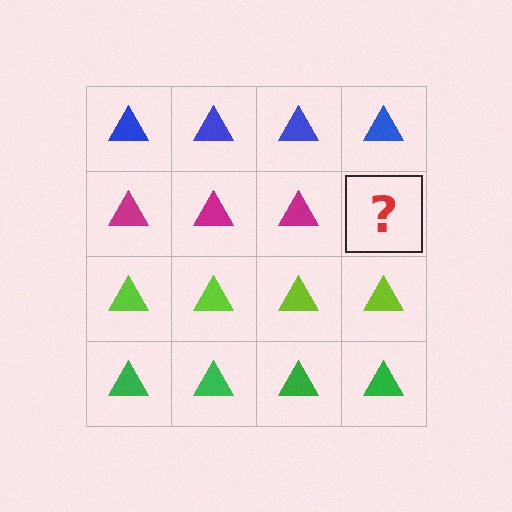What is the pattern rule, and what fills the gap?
The rule is that each row has a consistent color. The gap should be filled with a magenta triangle.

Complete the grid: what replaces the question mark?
The question mark should be replaced with a magenta triangle.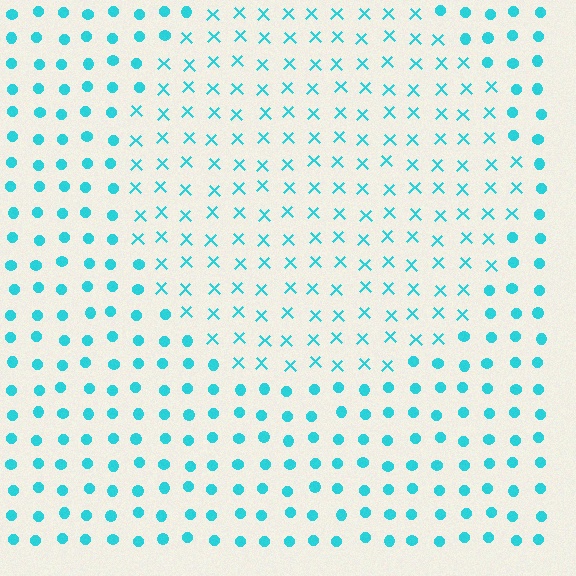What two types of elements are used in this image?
The image uses X marks inside the circle region and circles outside it.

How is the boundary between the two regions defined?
The boundary is defined by a change in element shape: X marks inside vs. circles outside. All elements share the same color and spacing.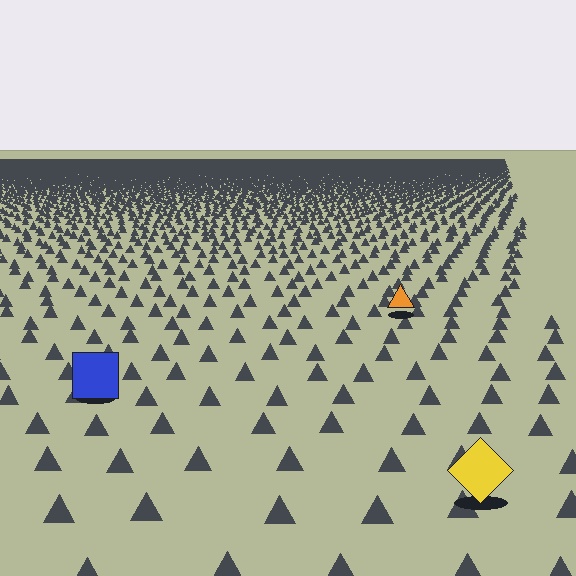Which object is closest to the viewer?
The yellow diamond is closest. The texture marks near it are larger and more spread out.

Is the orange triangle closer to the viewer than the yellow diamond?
No. The yellow diamond is closer — you can tell from the texture gradient: the ground texture is coarser near it.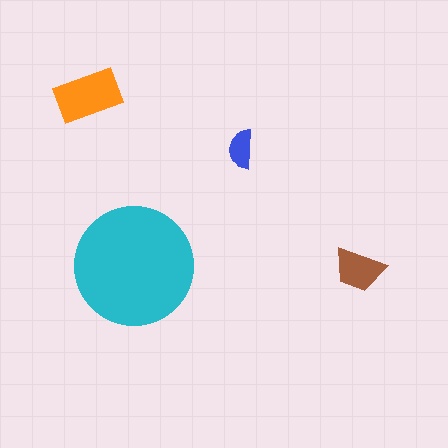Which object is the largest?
The cyan circle.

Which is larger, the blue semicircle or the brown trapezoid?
The brown trapezoid.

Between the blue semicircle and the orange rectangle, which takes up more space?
The orange rectangle.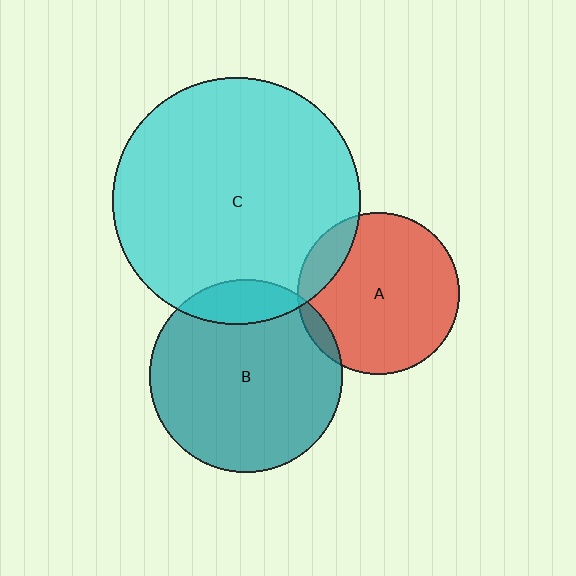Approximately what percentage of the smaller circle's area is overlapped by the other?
Approximately 15%.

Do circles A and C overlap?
Yes.